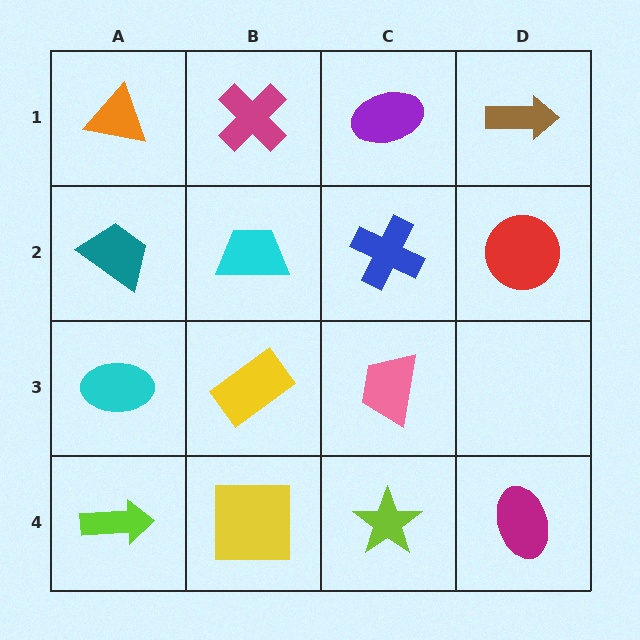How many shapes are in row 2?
4 shapes.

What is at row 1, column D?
A brown arrow.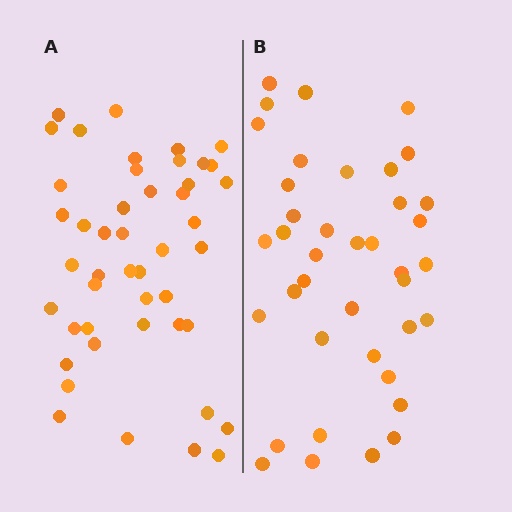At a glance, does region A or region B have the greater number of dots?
Region A (the left region) has more dots.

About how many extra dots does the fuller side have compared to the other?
Region A has roughly 8 or so more dots than region B.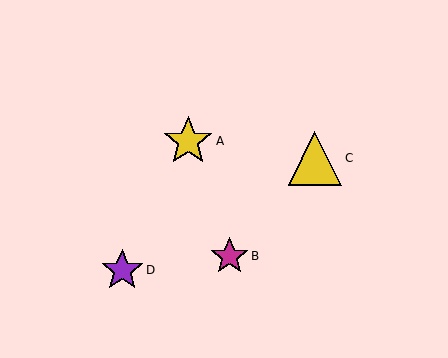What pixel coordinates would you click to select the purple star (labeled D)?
Click at (122, 270) to select the purple star D.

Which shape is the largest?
The yellow triangle (labeled C) is the largest.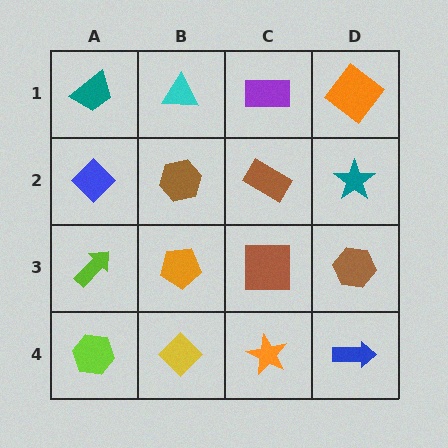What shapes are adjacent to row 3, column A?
A blue diamond (row 2, column A), a lime hexagon (row 4, column A), an orange pentagon (row 3, column B).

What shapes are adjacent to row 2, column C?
A purple rectangle (row 1, column C), a brown square (row 3, column C), a brown hexagon (row 2, column B), a teal star (row 2, column D).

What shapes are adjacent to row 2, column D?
An orange diamond (row 1, column D), a brown hexagon (row 3, column D), a brown rectangle (row 2, column C).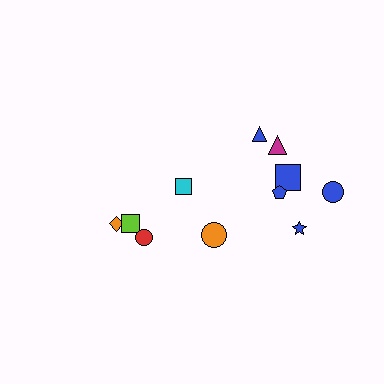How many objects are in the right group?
There are 7 objects.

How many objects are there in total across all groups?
There are 11 objects.